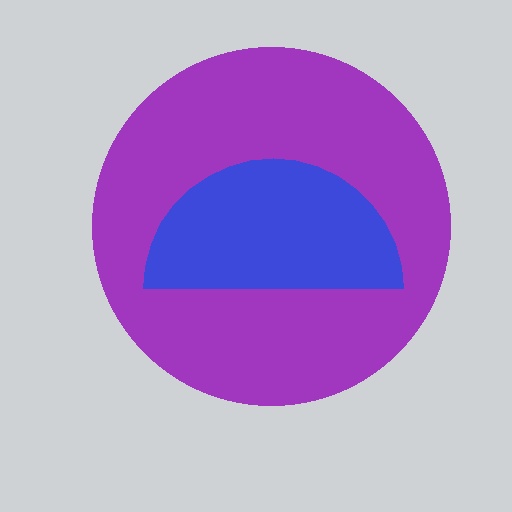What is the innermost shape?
The blue semicircle.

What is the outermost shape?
The purple circle.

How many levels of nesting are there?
2.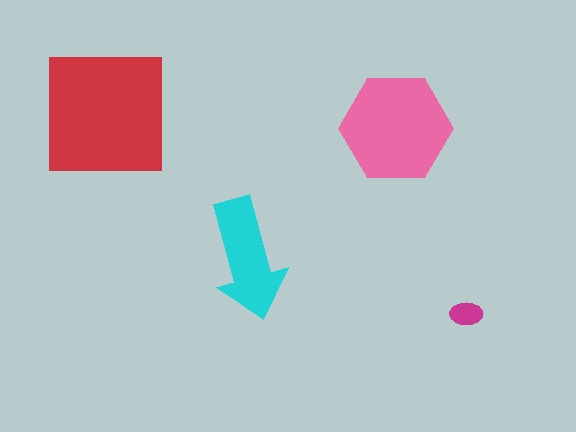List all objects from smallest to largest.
The magenta ellipse, the cyan arrow, the pink hexagon, the red square.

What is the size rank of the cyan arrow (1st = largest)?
3rd.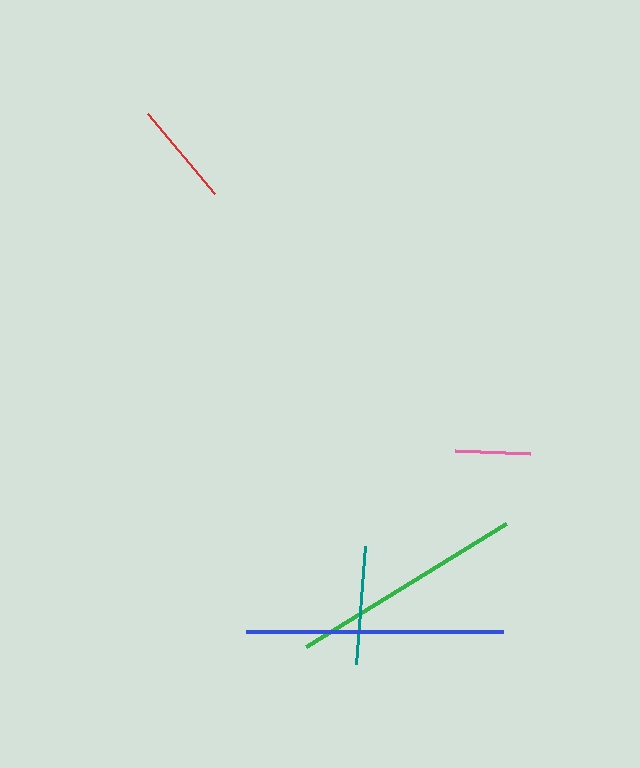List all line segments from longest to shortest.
From longest to shortest: blue, green, teal, red, pink.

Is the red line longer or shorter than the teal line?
The teal line is longer than the red line.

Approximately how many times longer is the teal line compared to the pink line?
The teal line is approximately 1.6 times the length of the pink line.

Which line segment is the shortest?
The pink line is the shortest at approximately 74 pixels.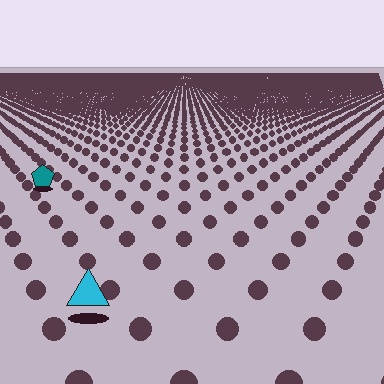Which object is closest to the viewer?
The cyan triangle is closest. The texture marks near it are larger and more spread out.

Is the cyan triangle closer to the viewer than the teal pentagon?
Yes. The cyan triangle is closer — you can tell from the texture gradient: the ground texture is coarser near it.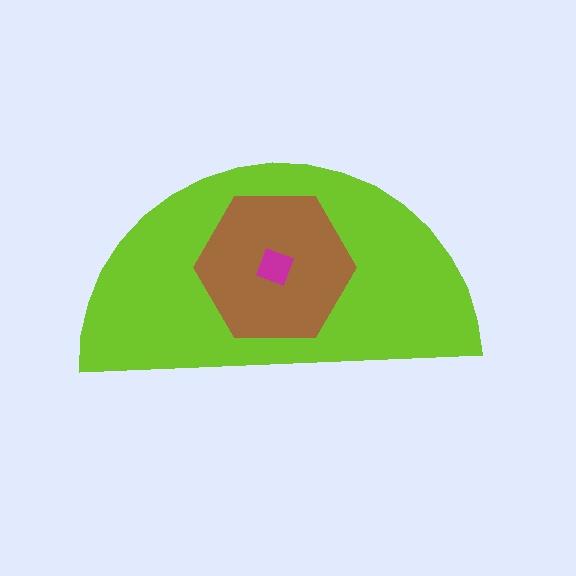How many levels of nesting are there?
3.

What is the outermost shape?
The lime semicircle.